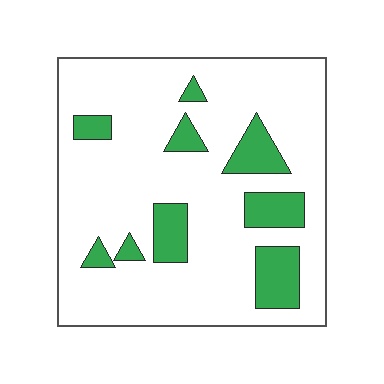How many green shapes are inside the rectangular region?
9.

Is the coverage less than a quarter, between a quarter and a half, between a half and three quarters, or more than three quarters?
Less than a quarter.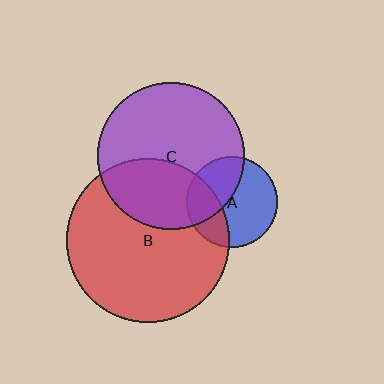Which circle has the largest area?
Circle B (red).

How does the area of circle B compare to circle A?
Approximately 3.2 times.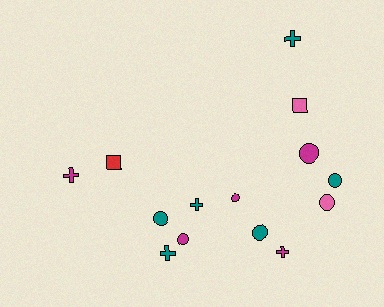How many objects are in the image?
There are 14 objects.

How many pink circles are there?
There is 1 pink circle.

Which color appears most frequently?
Teal, with 6 objects.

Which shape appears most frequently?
Circle, with 7 objects.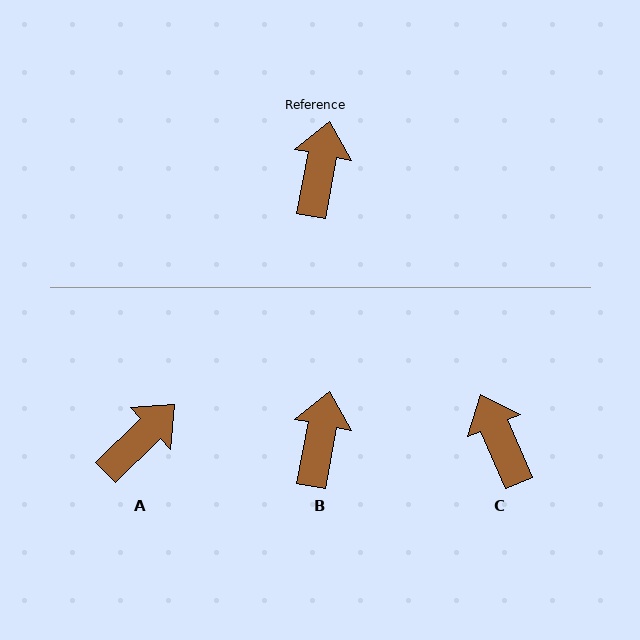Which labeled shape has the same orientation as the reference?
B.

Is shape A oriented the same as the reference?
No, it is off by about 35 degrees.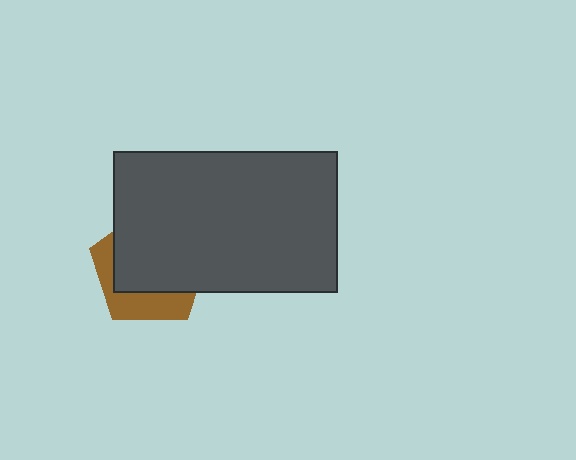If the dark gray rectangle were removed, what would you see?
You would see the complete brown pentagon.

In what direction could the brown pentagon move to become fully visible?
The brown pentagon could move toward the lower-left. That would shift it out from behind the dark gray rectangle entirely.